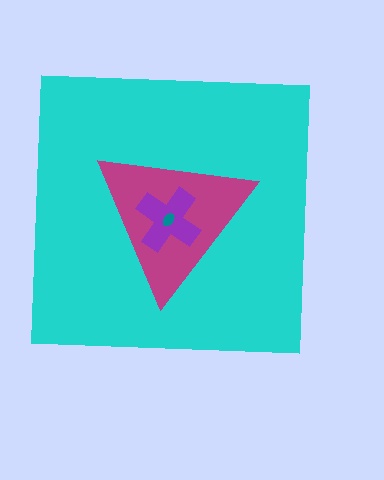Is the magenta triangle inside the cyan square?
Yes.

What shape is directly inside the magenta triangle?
The purple cross.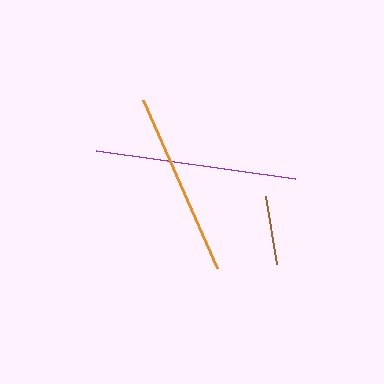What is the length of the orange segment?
The orange segment is approximately 183 pixels long.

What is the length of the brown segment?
The brown segment is approximately 69 pixels long.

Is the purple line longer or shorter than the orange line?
The purple line is longer than the orange line.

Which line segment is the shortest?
The brown line is the shortest at approximately 69 pixels.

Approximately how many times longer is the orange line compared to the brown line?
The orange line is approximately 2.7 times the length of the brown line.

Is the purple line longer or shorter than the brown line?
The purple line is longer than the brown line.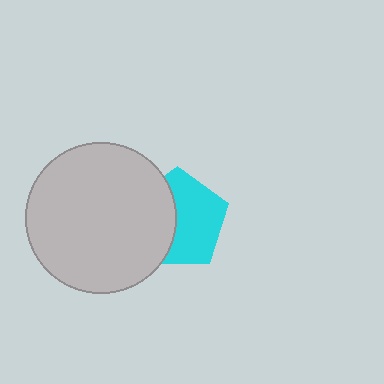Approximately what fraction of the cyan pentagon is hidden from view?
Roughly 43% of the cyan pentagon is hidden behind the light gray circle.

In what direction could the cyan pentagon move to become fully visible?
The cyan pentagon could move right. That would shift it out from behind the light gray circle entirely.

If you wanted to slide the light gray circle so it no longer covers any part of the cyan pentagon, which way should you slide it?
Slide it left — that is the most direct way to separate the two shapes.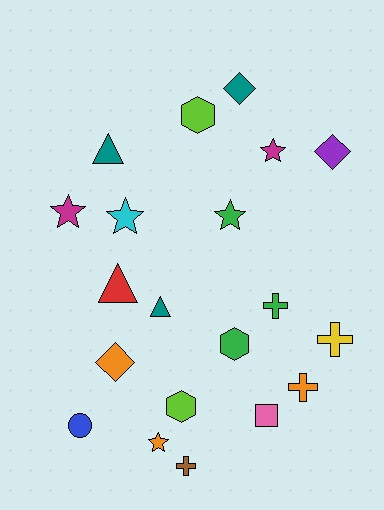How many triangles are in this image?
There are 3 triangles.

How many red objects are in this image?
There is 1 red object.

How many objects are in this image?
There are 20 objects.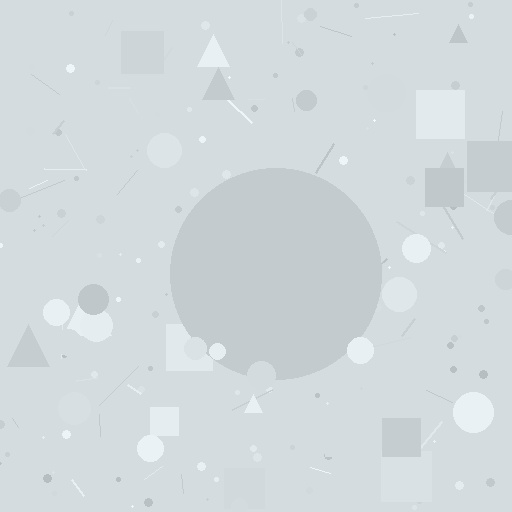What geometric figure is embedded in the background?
A circle is embedded in the background.